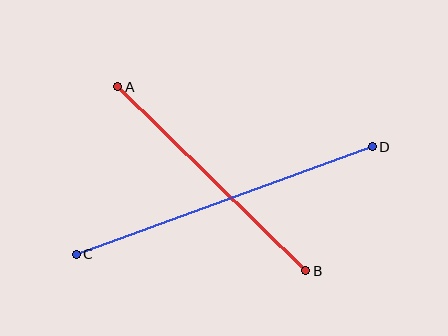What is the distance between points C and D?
The distance is approximately 315 pixels.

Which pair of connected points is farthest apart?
Points C and D are farthest apart.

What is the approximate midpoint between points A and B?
The midpoint is at approximately (212, 179) pixels.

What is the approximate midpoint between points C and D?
The midpoint is at approximately (224, 200) pixels.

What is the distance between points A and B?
The distance is approximately 263 pixels.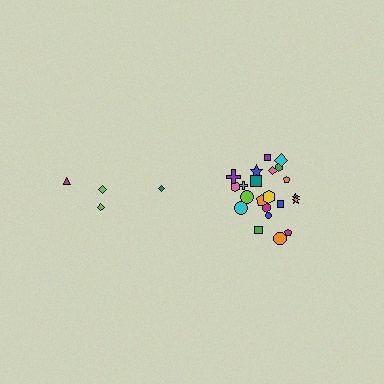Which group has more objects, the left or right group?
The right group.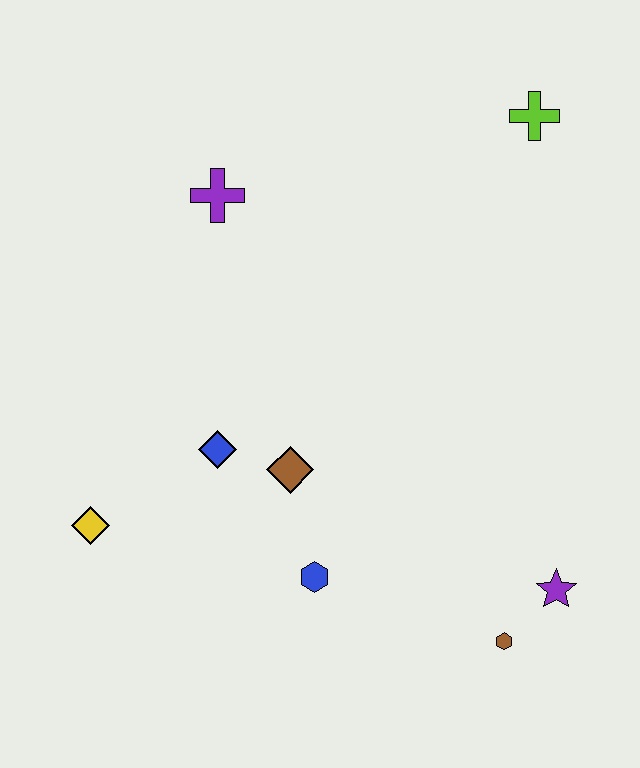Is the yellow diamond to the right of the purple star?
No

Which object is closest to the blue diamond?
The brown diamond is closest to the blue diamond.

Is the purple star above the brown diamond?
No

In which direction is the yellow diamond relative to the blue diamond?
The yellow diamond is to the left of the blue diamond.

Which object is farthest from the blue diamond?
The lime cross is farthest from the blue diamond.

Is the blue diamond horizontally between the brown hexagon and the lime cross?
No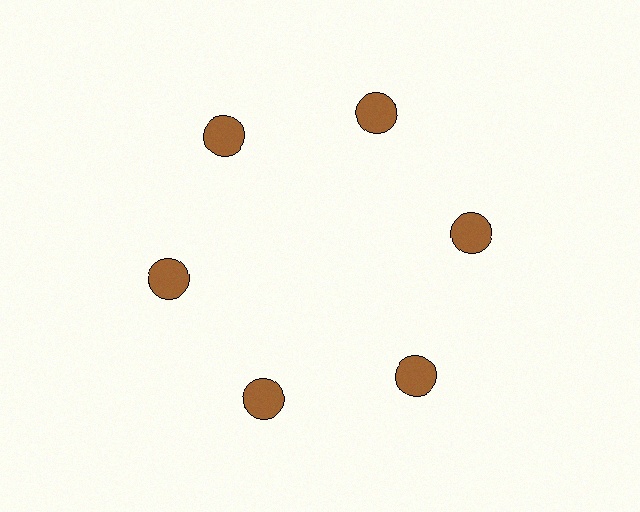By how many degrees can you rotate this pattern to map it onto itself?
The pattern maps onto itself every 60 degrees of rotation.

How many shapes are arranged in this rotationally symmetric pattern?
There are 6 shapes, arranged in 6 groups of 1.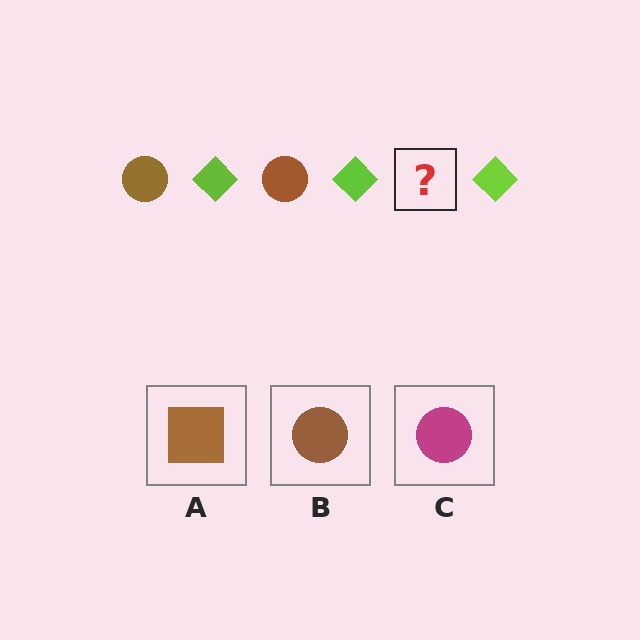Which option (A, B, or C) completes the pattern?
B.